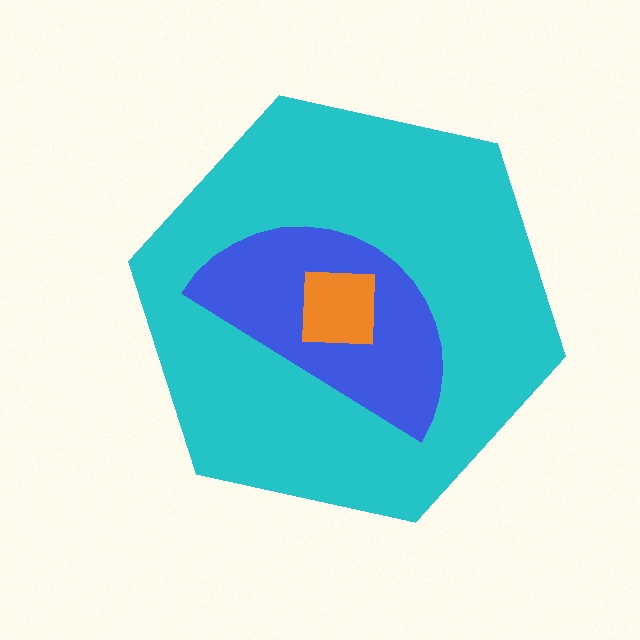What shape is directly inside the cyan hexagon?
The blue semicircle.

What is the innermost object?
The orange square.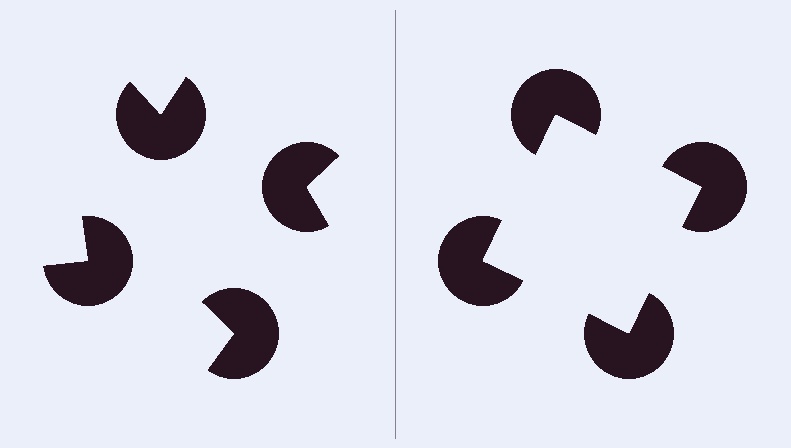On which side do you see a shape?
An illusory square appears on the right side. On the left side the wedge cuts are rotated, so no coherent shape forms.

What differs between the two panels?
The pac-man discs are positioned identically on both sides; only the wedge orientations differ. On the right they align to a square; on the left they are misaligned.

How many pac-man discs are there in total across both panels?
8 — 4 on each side.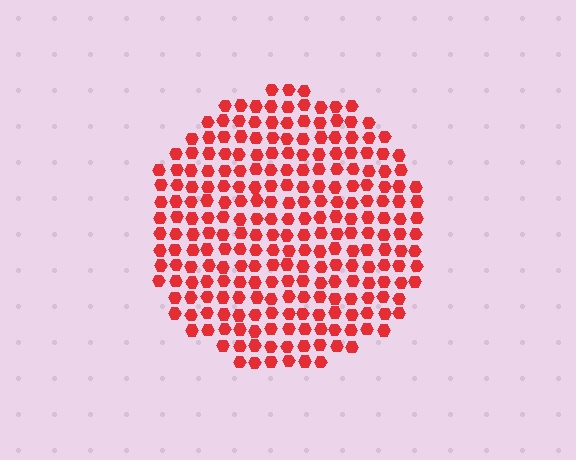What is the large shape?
The large shape is a circle.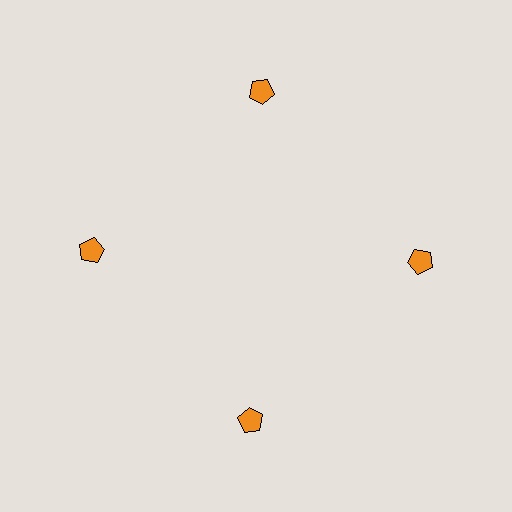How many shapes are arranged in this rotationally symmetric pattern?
There are 4 shapes, arranged in 4 groups of 1.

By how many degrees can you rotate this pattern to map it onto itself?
The pattern maps onto itself every 90 degrees of rotation.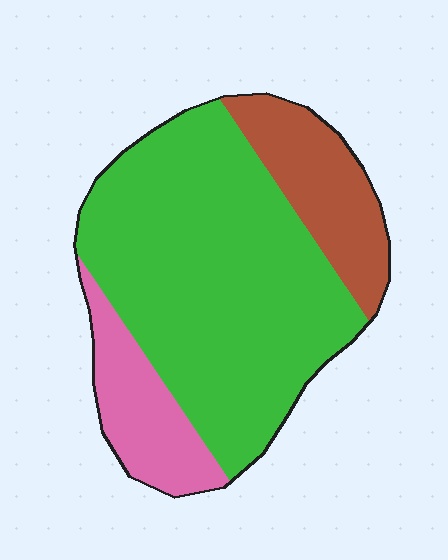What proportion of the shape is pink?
Pink takes up about one sixth (1/6) of the shape.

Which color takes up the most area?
Green, at roughly 65%.